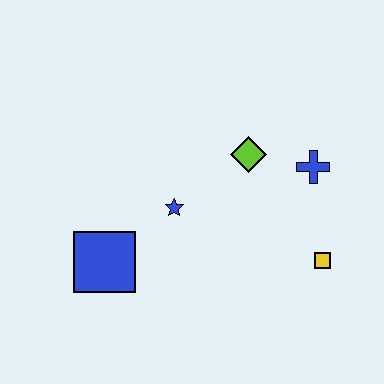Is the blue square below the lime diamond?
Yes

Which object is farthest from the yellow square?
The blue square is farthest from the yellow square.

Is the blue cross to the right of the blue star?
Yes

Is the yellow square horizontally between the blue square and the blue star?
No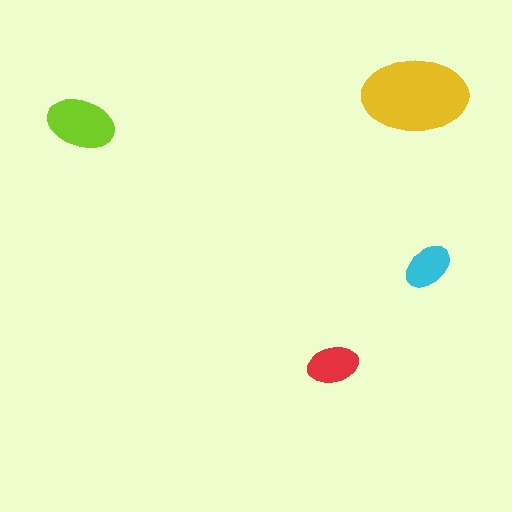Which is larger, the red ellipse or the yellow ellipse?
The yellow one.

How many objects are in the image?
There are 4 objects in the image.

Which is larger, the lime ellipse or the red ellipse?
The lime one.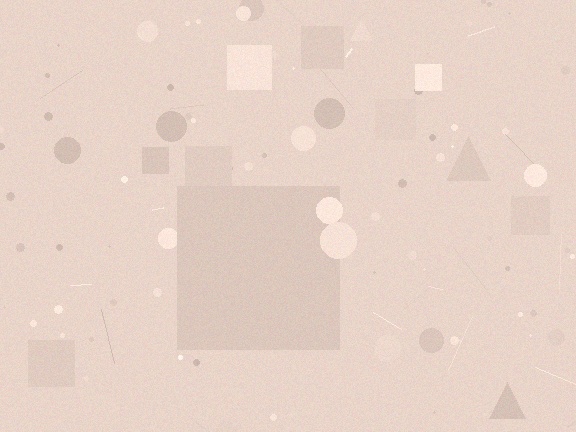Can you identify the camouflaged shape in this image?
The camouflaged shape is a square.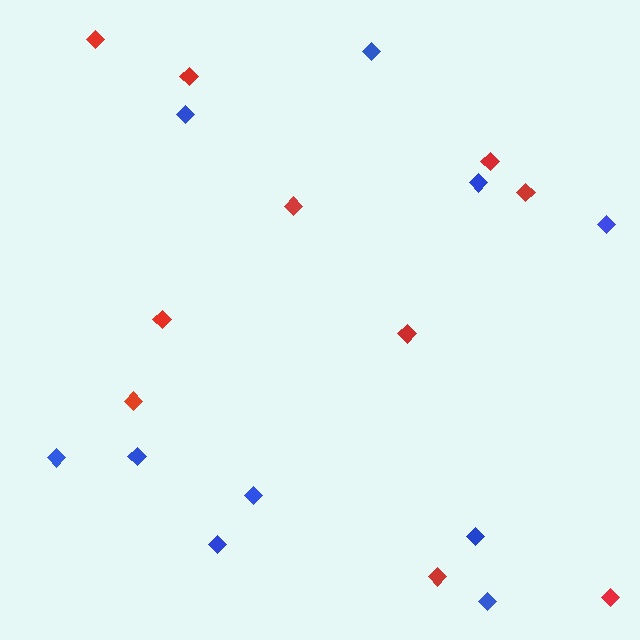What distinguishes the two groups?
There are 2 groups: one group of red diamonds (10) and one group of blue diamonds (10).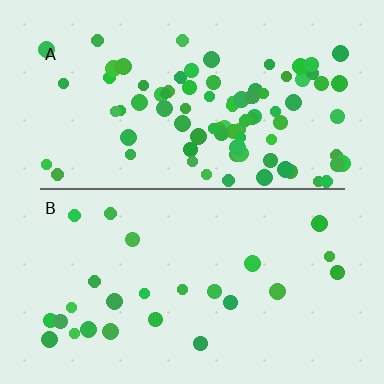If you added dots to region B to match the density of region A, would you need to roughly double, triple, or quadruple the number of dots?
Approximately triple.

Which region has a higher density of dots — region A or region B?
A (the top).